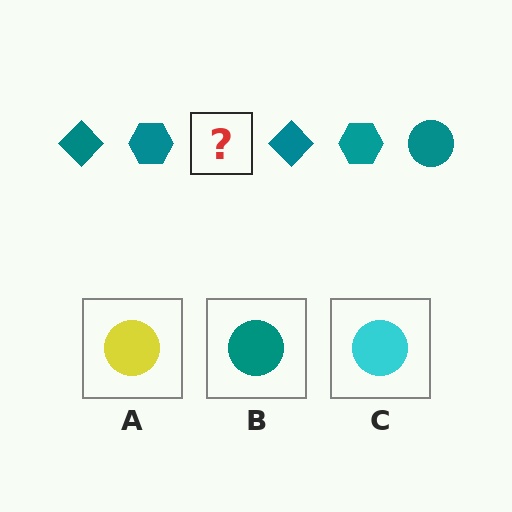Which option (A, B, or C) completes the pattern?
B.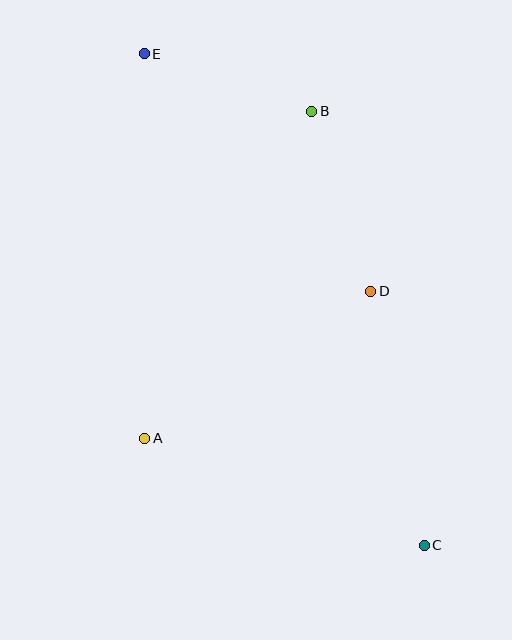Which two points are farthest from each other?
Points C and E are farthest from each other.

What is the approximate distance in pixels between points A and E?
The distance between A and E is approximately 385 pixels.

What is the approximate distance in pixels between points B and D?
The distance between B and D is approximately 189 pixels.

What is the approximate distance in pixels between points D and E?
The distance between D and E is approximately 328 pixels.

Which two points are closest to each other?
Points B and E are closest to each other.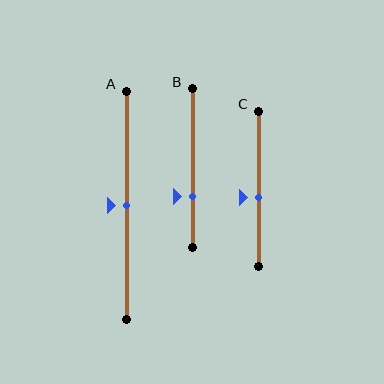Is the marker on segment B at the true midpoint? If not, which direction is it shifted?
No, the marker on segment B is shifted downward by about 18% of the segment length.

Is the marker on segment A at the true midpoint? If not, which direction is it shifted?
Yes, the marker on segment A is at the true midpoint.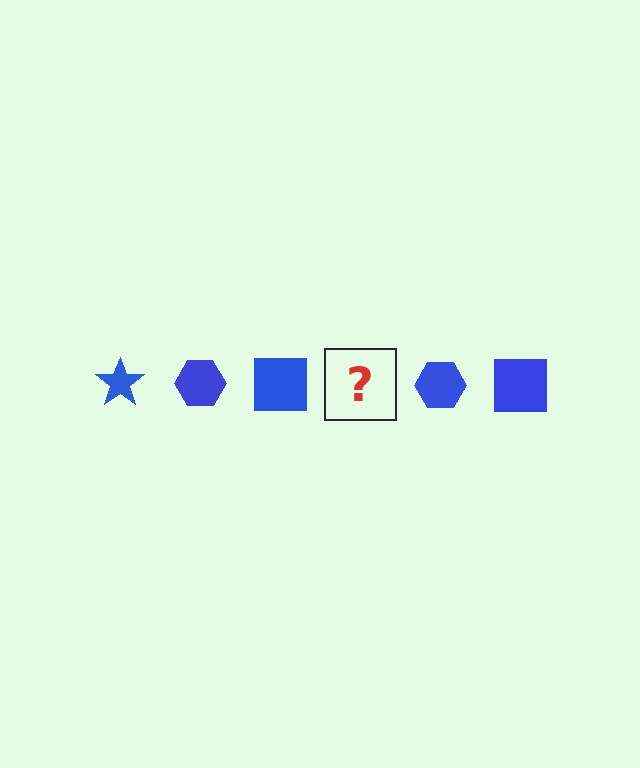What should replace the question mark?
The question mark should be replaced with a blue star.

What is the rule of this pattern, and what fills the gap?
The rule is that the pattern cycles through star, hexagon, square shapes in blue. The gap should be filled with a blue star.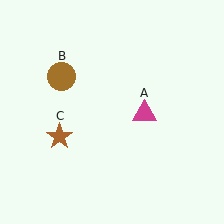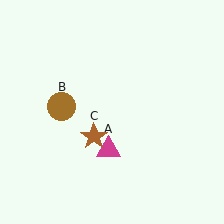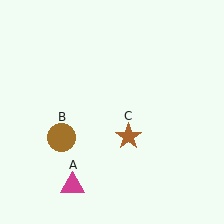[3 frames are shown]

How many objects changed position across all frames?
3 objects changed position: magenta triangle (object A), brown circle (object B), brown star (object C).